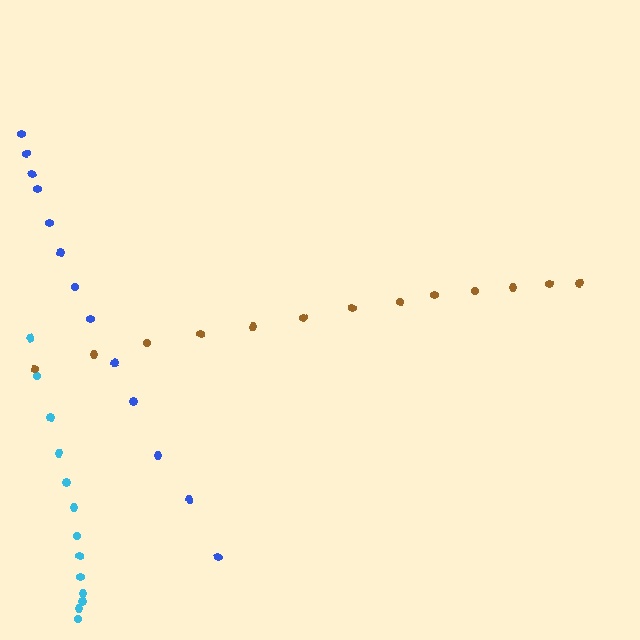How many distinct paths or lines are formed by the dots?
There are 3 distinct paths.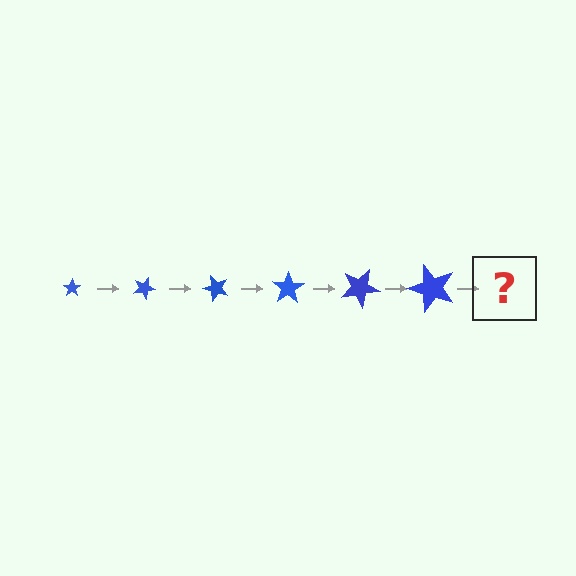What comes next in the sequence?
The next element should be a star, larger than the previous one and rotated 150 degrees from the start.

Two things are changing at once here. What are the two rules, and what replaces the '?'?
The two rules are that the star grows larger each step and it rotates 25 degrees each step. The '?' should be a star, larger than the previous one and rotated 150 degrees from the start.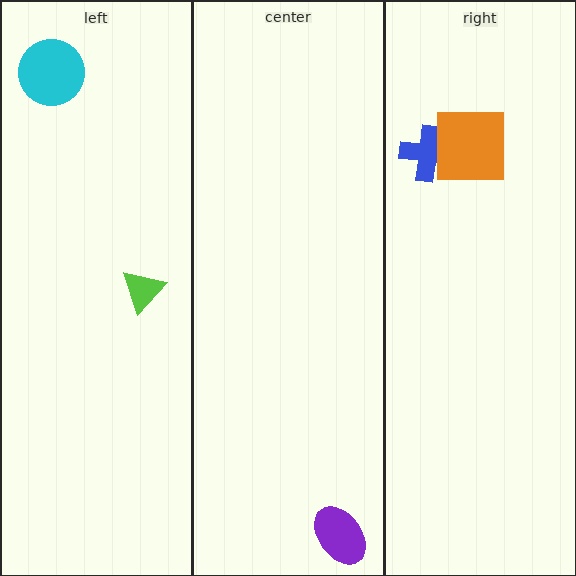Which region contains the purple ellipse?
The center region.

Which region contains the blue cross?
The right region.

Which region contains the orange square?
The right region.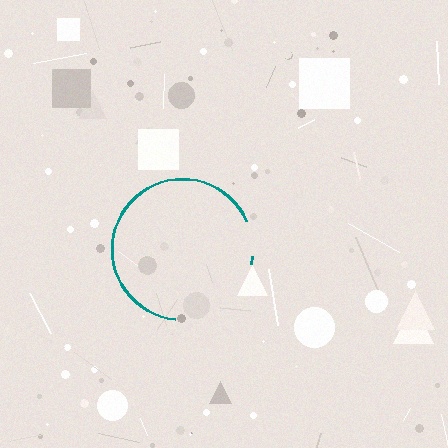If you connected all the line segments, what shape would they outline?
They would outline a circle.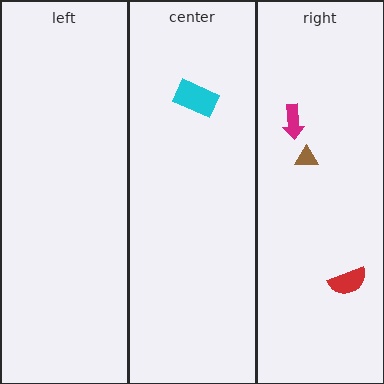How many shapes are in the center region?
1.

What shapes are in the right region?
The magenta arrow, the red semicircle, the brown triangle.